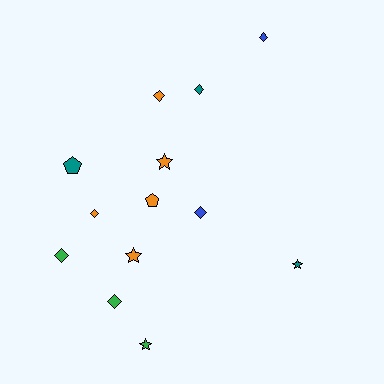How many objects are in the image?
There are 13 objects.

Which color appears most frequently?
Orange, with 5 objects.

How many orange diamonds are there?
There are 2 orange diamonds.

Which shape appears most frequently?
Diamond, with 7 objects.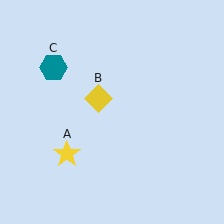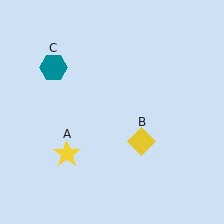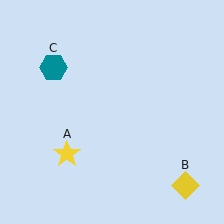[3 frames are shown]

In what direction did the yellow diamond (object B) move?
The yellow diamond (object B) moved down and to the right.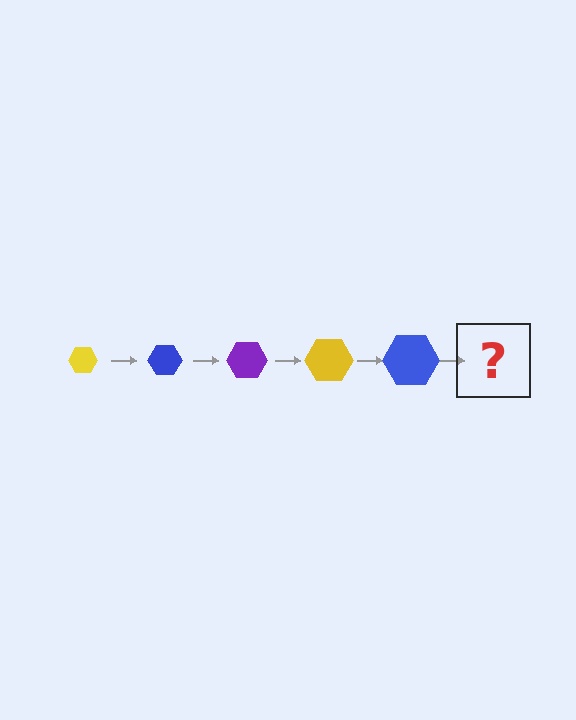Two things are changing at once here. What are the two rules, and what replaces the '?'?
The two rules are that the hexagon grows larger each step and the color cycles through yellow, blue, and purple. The '?' should be a purple hexagon, larger than the previous one.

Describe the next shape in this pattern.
It should be a purple hexagon, larger than the previous one.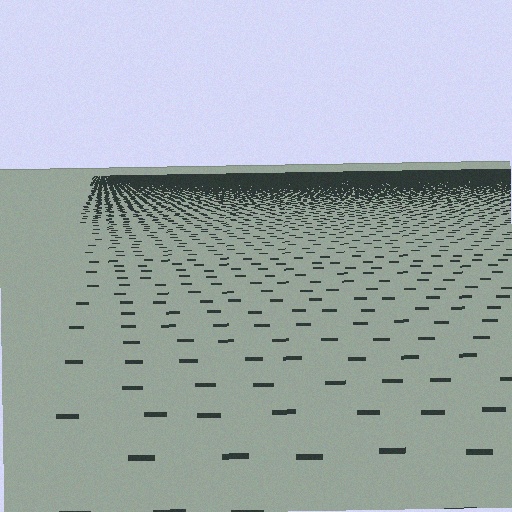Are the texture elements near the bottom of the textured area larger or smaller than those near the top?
Larger. Near the bottom, elements are closer to the viewer and appear at a bigger on-screen size.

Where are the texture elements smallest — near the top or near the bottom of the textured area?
Near the top.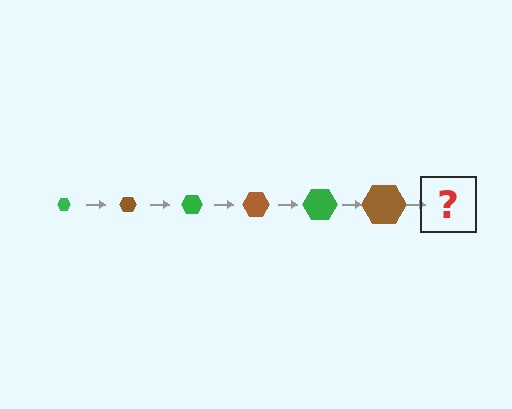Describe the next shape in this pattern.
It should be a green hexagon, larger than the previous one.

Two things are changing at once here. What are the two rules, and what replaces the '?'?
The two rules are that the hexagon grows larger each step and the color cycles through green and brown. The '?' should be a green hexagon, larger than the previous one.